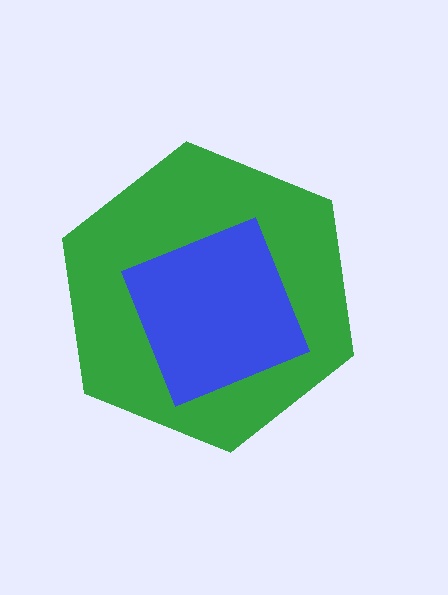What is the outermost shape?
The green hexagon.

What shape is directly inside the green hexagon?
The blue diamond.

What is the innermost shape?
The blue diamond.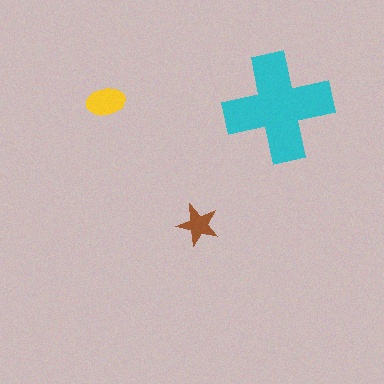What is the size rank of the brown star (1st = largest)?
3rd.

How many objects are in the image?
There are 3 objects in the image.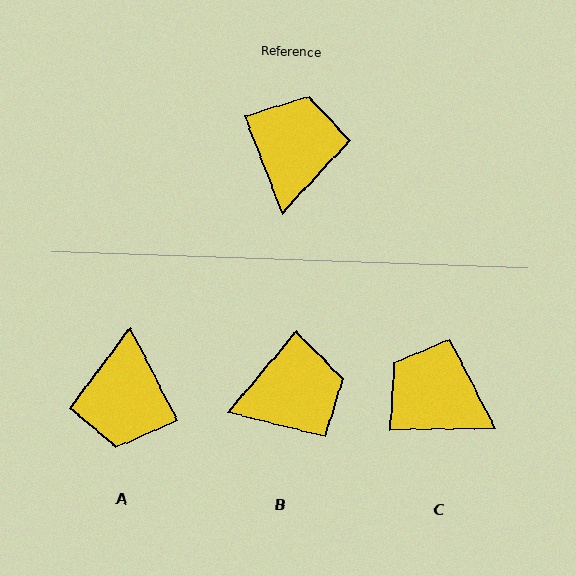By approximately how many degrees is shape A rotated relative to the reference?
Approximately 174 degrees clockwise.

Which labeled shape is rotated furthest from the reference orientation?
A, about 174 degrees away.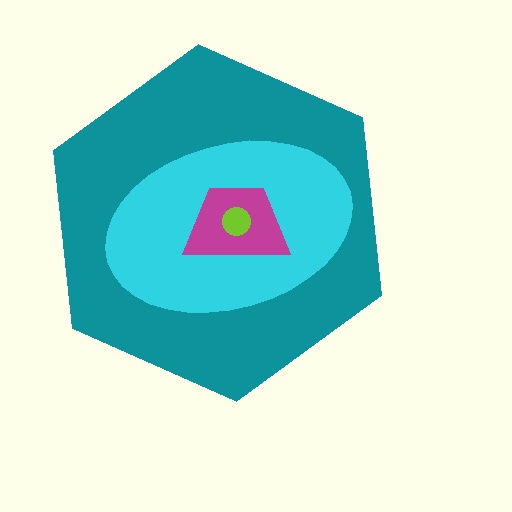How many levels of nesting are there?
4.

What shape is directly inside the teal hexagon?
The cyan ellipse.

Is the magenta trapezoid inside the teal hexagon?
Yes.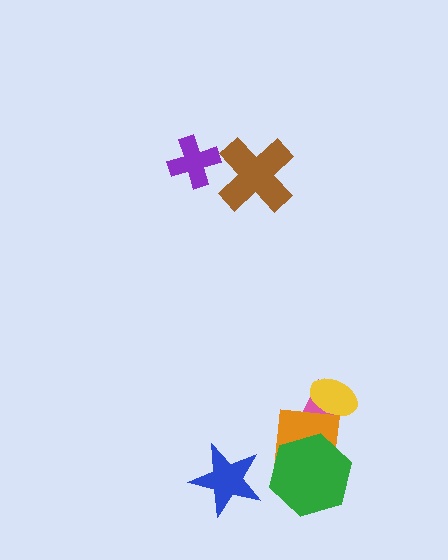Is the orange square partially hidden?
Yes, it is partially covered by another shape.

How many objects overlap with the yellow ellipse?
1 object overlaps with the yellow ellipse.